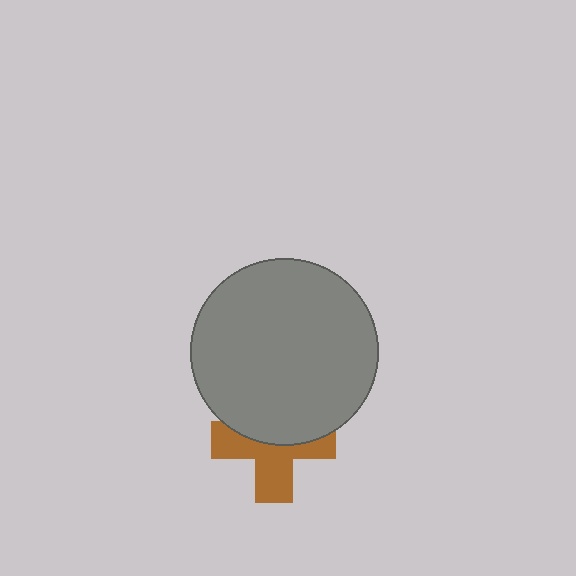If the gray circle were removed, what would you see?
You would see the complete brown cross.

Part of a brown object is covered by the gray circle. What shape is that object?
It is a cross.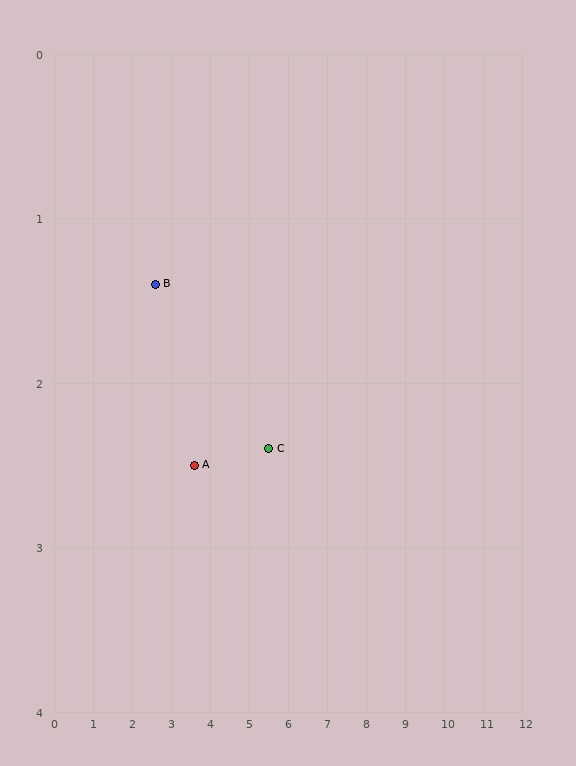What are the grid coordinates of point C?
Point C is at approximately (5.5, 2.4).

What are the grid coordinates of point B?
Point B is at approximately (2.6, 1.4).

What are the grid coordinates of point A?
Point A is at approximately (3.6, 2.5).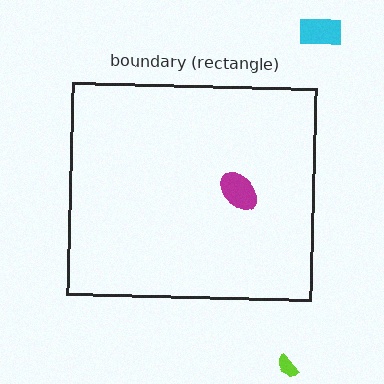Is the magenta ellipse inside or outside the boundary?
Inside.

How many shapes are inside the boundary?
1 inside, 2 outside.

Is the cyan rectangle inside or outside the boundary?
Outside.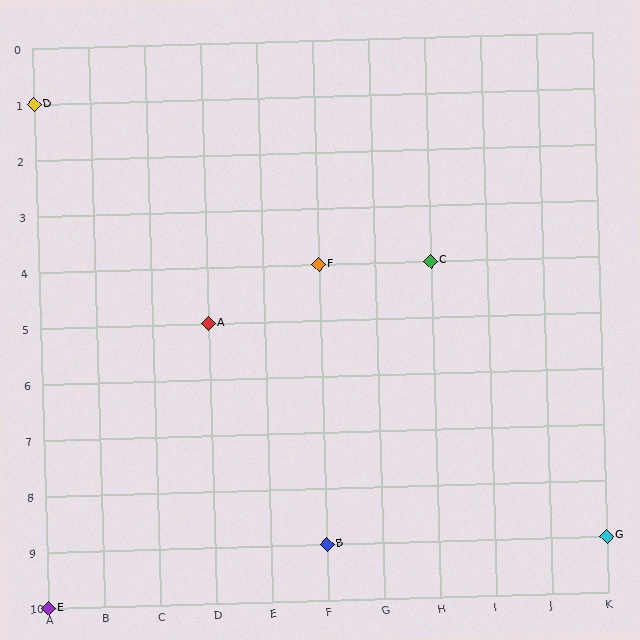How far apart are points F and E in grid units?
Points F and E are 5 columns and 6 rows apart (about 7.8 grid units diagonally).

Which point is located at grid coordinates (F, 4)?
Point F is at (F, 4).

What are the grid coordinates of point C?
Point C is at grid coordinates (H, 4).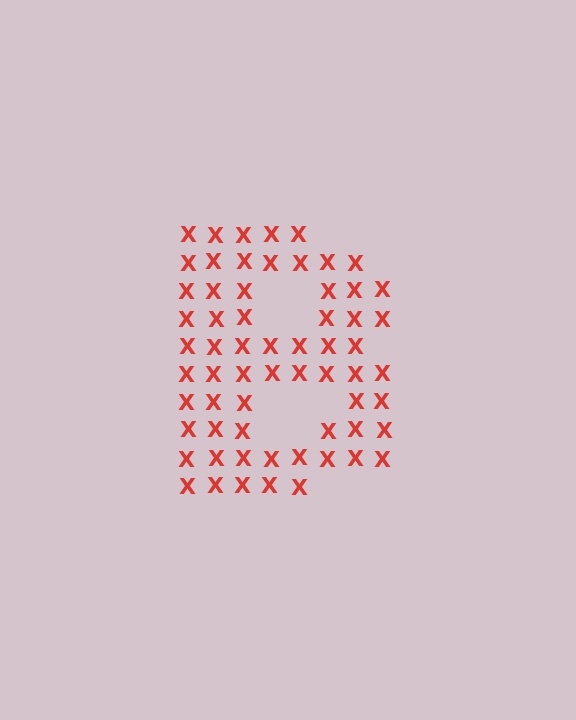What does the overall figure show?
The overall figure shows the letter B.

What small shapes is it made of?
It is made of small letter X's.